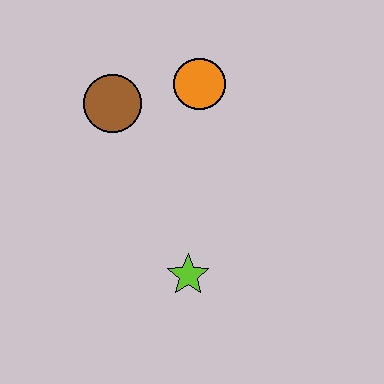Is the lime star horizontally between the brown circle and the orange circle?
Yes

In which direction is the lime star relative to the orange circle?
The lime star is below the orange circle.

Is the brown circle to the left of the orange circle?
Yes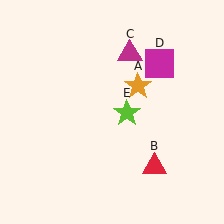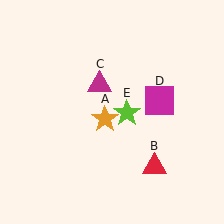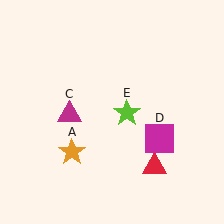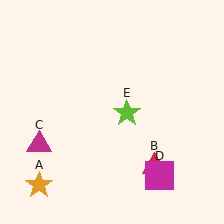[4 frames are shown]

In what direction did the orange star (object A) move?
The orange star (object A) moved down and to the left.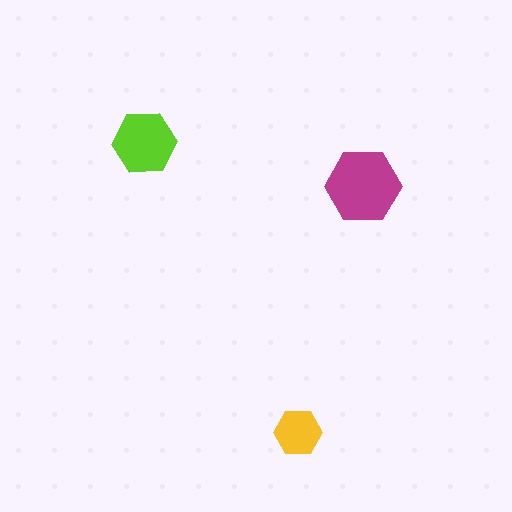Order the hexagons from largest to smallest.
the magenta one, the lime one, the yellow one.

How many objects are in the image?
There are 3 objects in the image.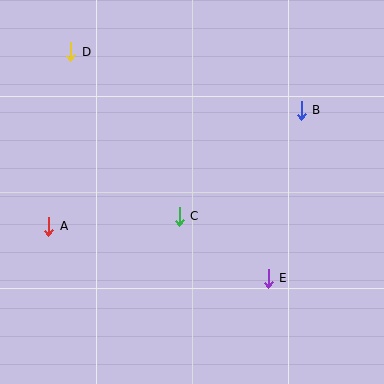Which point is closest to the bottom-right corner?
Point E is closest to the bottom-right corner.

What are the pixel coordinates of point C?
Point C is at (179, 216).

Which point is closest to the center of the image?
Point C at (179, 216) is closest to the center.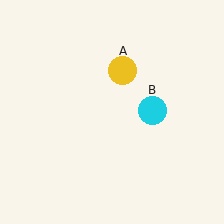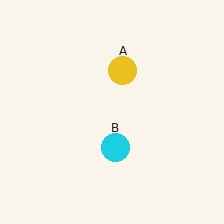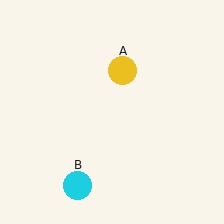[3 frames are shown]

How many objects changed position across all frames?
1 object changed position: cyan circle (object B).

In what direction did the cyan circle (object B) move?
The cyan circle (object B) moved down and to the left.